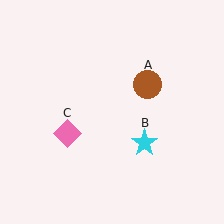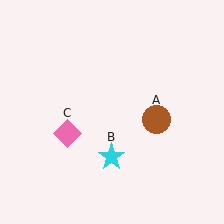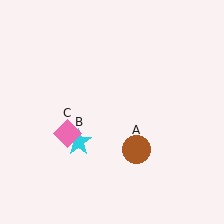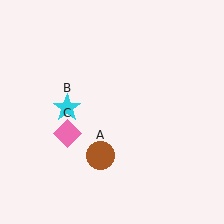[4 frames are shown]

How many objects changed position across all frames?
2 objects changed position: brown circle (object A), cyan star (object B).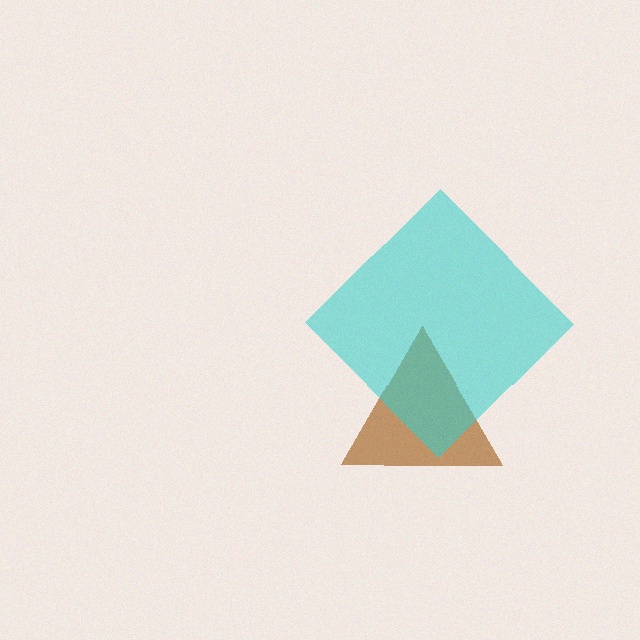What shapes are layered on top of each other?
The layered shapes are: a brown triangle, a cyan diamond.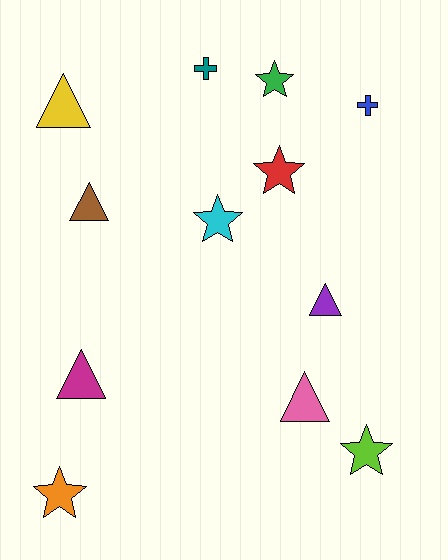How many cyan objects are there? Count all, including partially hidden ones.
There is 1 cyan object.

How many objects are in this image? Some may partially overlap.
There are 12 objects.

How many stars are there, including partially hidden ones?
There are 5 stars.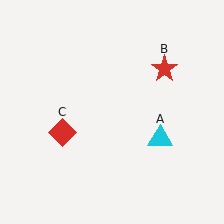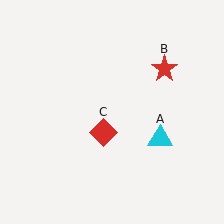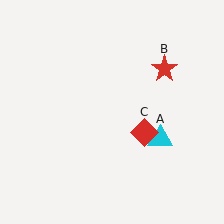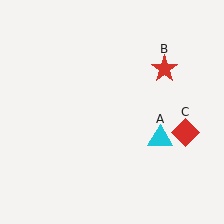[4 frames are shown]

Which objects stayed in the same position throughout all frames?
Cyan triangle (object A) and red star (object B) remained stationary.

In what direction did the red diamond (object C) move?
The red diamond (object C) moved right.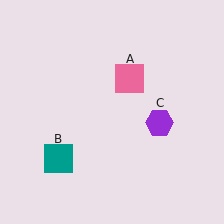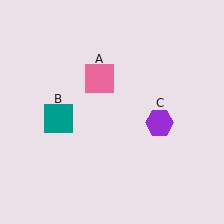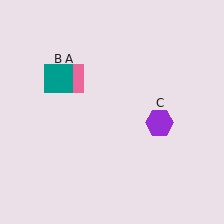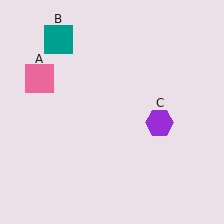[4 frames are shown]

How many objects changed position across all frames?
2 objects changed position: pink square (object A), teal square (object B).